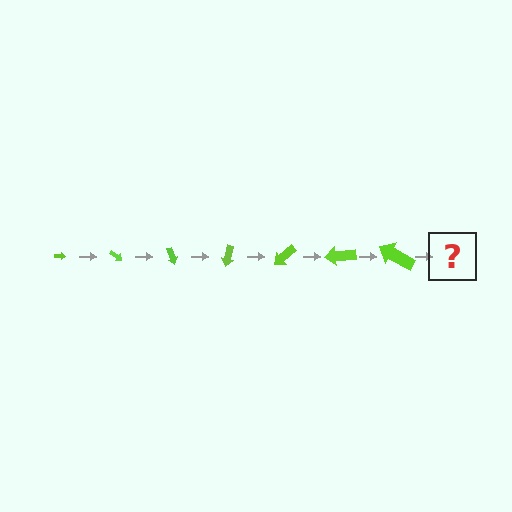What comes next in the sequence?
The next element should be an arrow, larger than the previous one and rotated 245 degrees from the start.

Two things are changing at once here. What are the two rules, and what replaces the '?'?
The two rules are that the arrow grows larger each step and it rotates 35 degrees each step. The '?' should be an arrow, larger than the previous one and rotated 245 degrees from the start.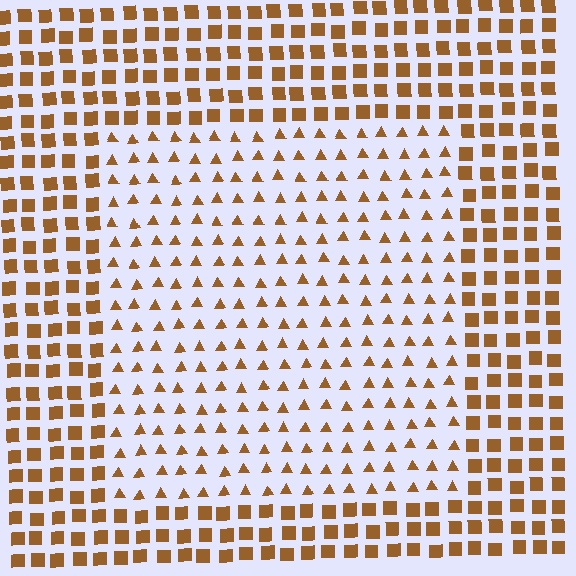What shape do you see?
I see a rectangle.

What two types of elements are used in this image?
The image uses triangles inside the rectangle region and squares outside it.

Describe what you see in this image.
The image is filled with small brown elements arranged in a uniform grid. A rectangle-shaped region contains triangles, while the surrounding area contains squares. The boundary is defined purely by the change in element shape.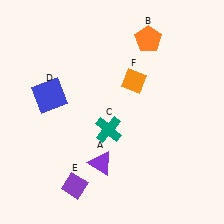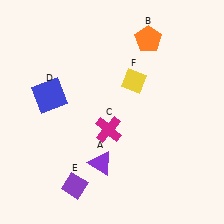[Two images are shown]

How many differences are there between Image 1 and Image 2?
There are 2 differences between the two images.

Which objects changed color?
C changed from teal to magenta. F changed from orange to yellow.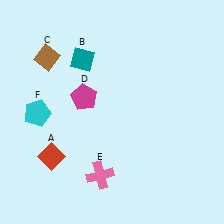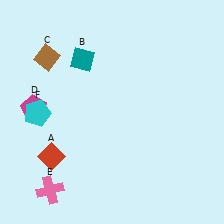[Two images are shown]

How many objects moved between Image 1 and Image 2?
2 objects moved between the two images.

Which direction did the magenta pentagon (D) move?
The magenta pentagon (D) moved left.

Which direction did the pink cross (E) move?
The pink cross (E) moved left.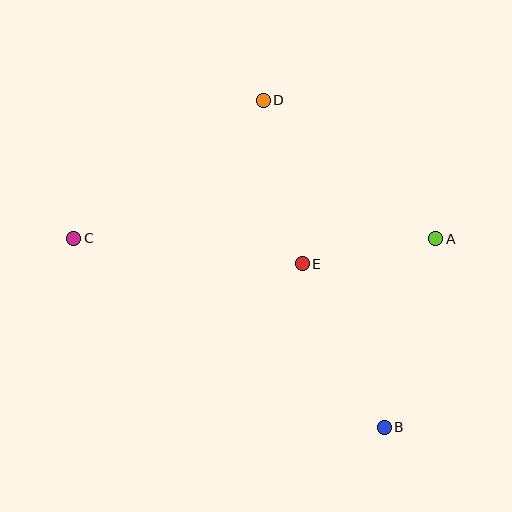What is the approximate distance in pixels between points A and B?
The distance between A and B is approximately 196 pixels.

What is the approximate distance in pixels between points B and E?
The distance between B and E is approximately 183 pixels.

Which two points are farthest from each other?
Points B and C are farthest from each other.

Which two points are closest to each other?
Points A and E are closest to each other.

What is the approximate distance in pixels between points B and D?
The distance between B and D is approximately 349 pixels.